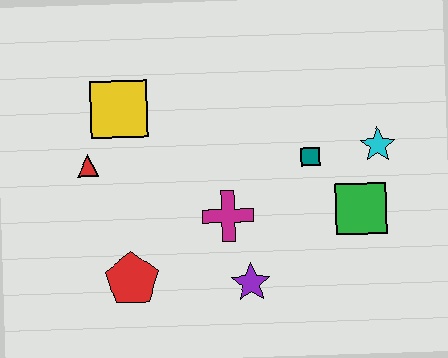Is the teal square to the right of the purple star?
Yes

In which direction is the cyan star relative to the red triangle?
The cyan star is to the right of the red triangle.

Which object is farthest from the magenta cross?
The cyan star is farthest from the magenta cross.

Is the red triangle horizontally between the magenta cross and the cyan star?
No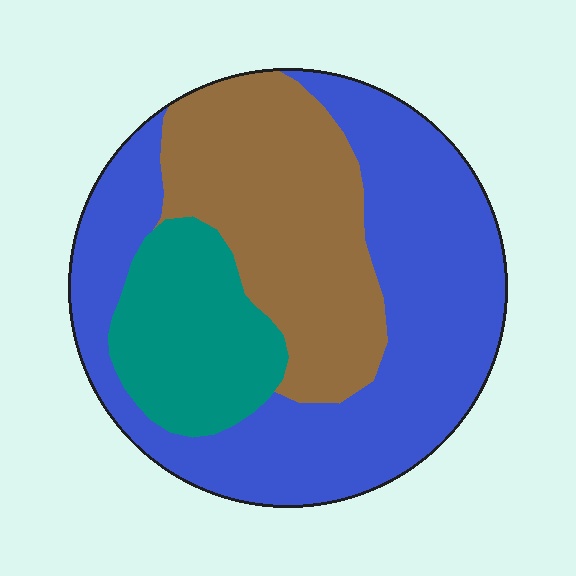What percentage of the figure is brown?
Brown takes up about one third (1/3) of the figure.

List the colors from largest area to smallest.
From largest to smallest: blue, brown, teal.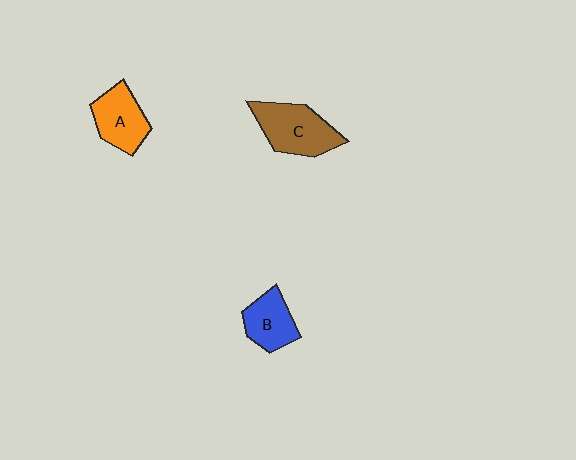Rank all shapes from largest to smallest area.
From largest to smallest: C (brown), A (orange), B (blue).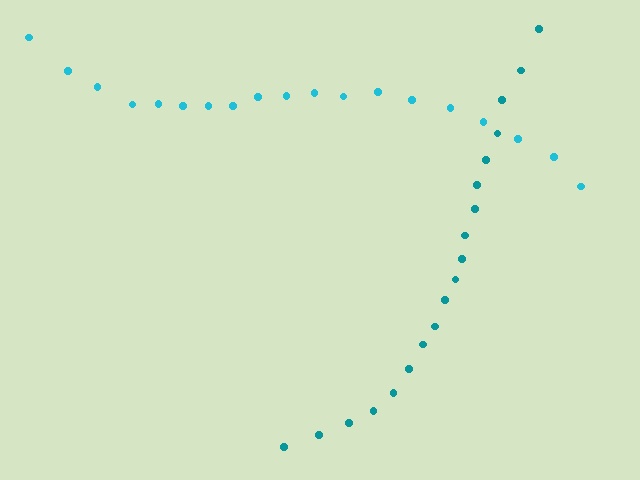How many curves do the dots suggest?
There are 2 distinct paths.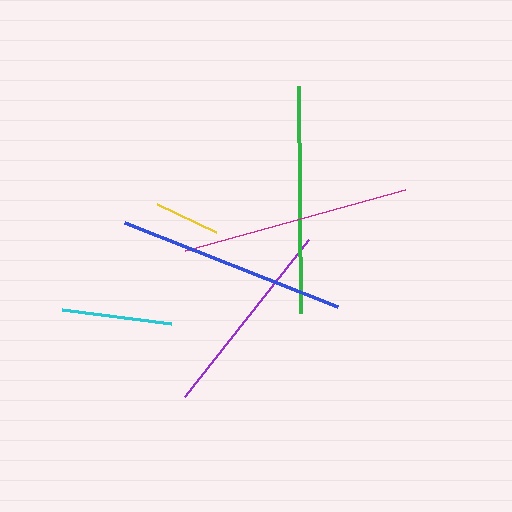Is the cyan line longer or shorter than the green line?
The green line is longer than the cyan line.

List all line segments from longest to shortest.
From longest to shortest: blue, magenta, green, purple, cyan, yellow.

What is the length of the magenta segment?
The magenta segment is approximately 228 pixels long.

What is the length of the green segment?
The green segment is approximately 227 pixels long.